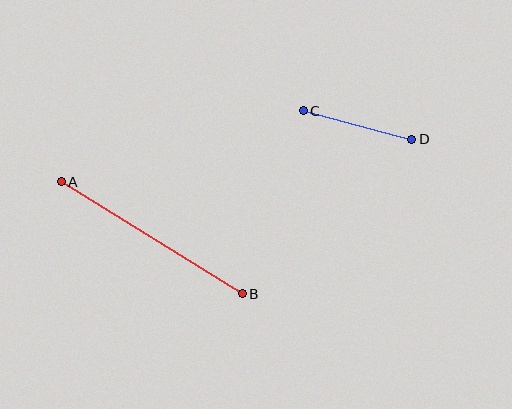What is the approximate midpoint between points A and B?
The midpoint is at approximately (152, 238) pixels.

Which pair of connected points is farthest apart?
Points A and B are farthest apart.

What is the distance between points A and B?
The distance is approximately 213 pixels.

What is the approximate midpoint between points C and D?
The midpoint is at approximately (357, 125) pixels.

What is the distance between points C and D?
The distance is approximately 112 pixels.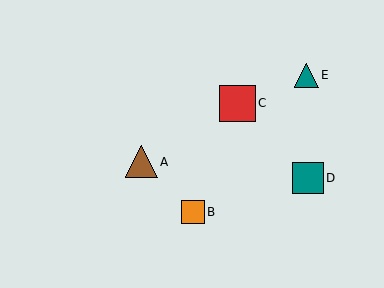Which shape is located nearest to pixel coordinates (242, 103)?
The red square (labeled C) at (238, 103) is nearest to that location.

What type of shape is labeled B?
Shape B is an orange square.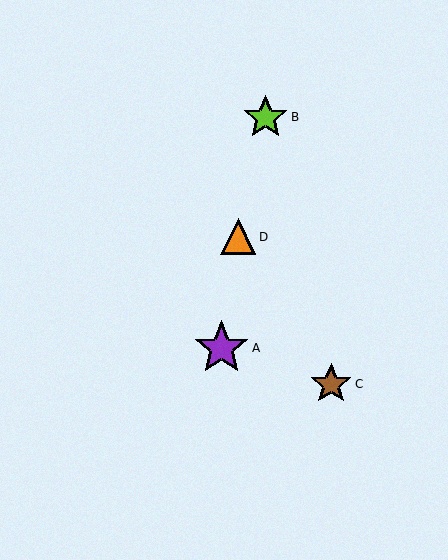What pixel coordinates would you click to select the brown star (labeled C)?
Click at (331, 384) to select the brown star C.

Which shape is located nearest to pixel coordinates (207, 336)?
The purple star (labeled A) at (222, 348) is nearest to that location.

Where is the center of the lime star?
The center of the lime star is at (266, 117).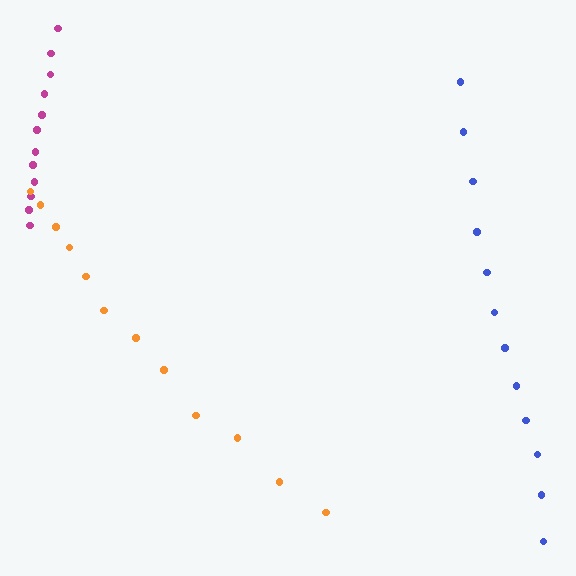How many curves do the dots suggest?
There are 3 distinct paths.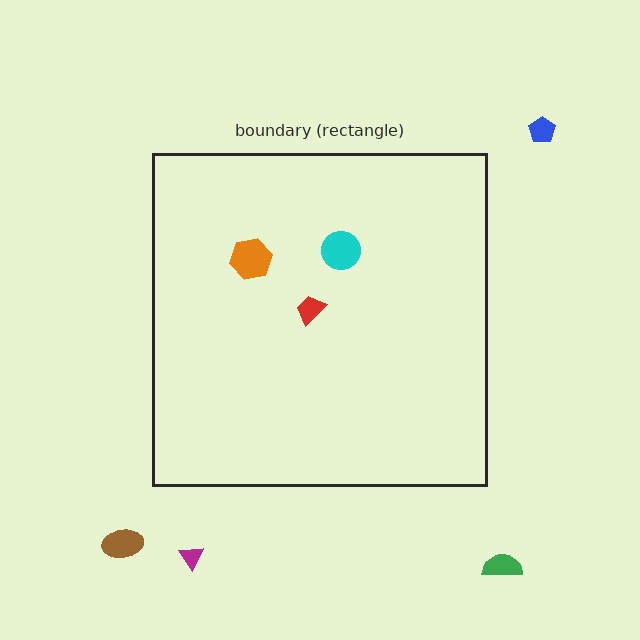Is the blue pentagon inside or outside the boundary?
Outside.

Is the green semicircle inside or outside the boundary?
Outside.